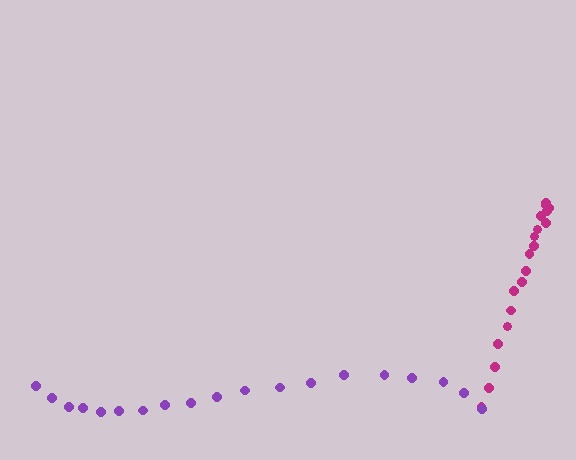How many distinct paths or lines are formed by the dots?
There are 2 distinct paths.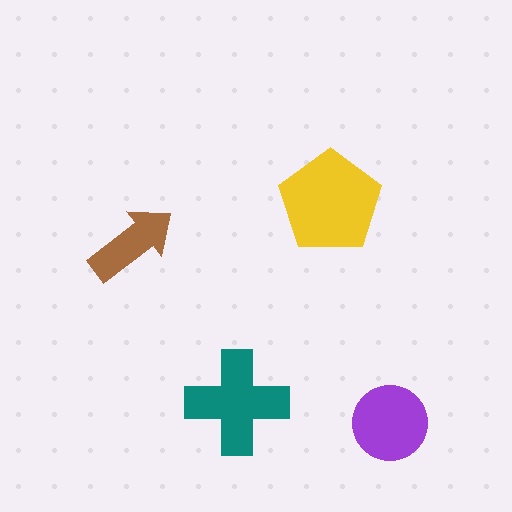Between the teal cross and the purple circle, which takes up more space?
The teal cross.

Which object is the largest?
The yellow pentagon.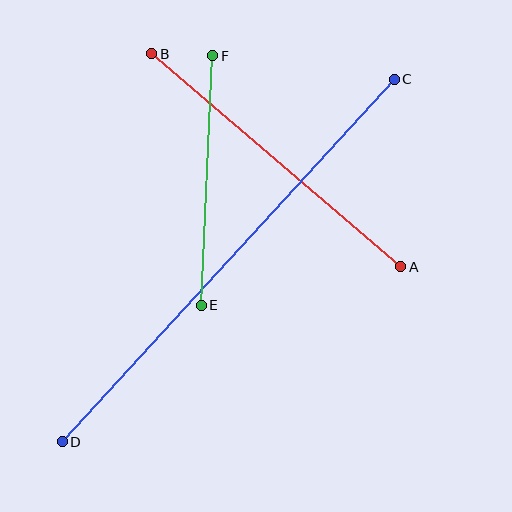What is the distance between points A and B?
The distance is approximately 328 pixels.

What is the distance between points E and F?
The distance is approximately 250 pixels.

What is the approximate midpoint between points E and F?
The midpoint is at approximately (207, 180) pixels.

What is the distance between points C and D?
The distance is approximately 492 pixels.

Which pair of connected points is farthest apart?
Points C and D are farthest apart.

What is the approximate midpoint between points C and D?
The midpoint is at approximately (228, 260) pixels.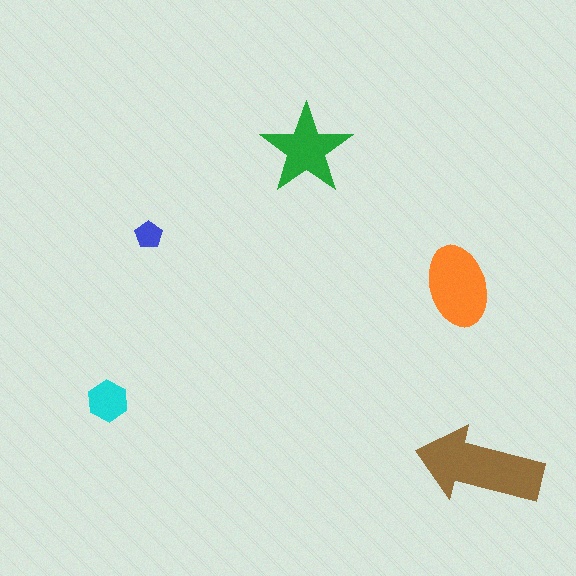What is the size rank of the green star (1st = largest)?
3rd.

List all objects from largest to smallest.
The brown arrow, the orange ellipse, the green star, the cyan hexagon, the blue pentagon.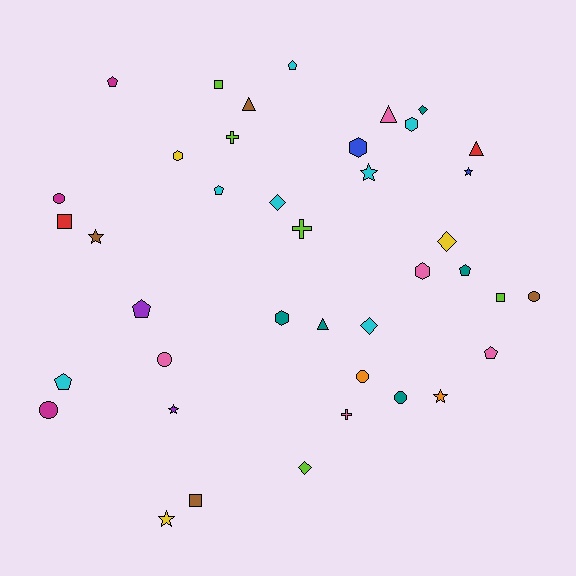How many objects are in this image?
There are 40 objects.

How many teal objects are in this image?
There are 5 teal objects.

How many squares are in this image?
There are 4 squares.